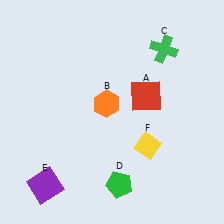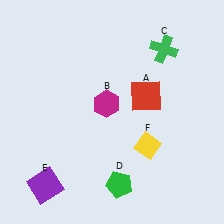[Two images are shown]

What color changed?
The hexagon (B) changed from orange in Image 1 to magenta in Image 2.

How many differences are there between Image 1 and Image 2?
There is 1 difference between the two images.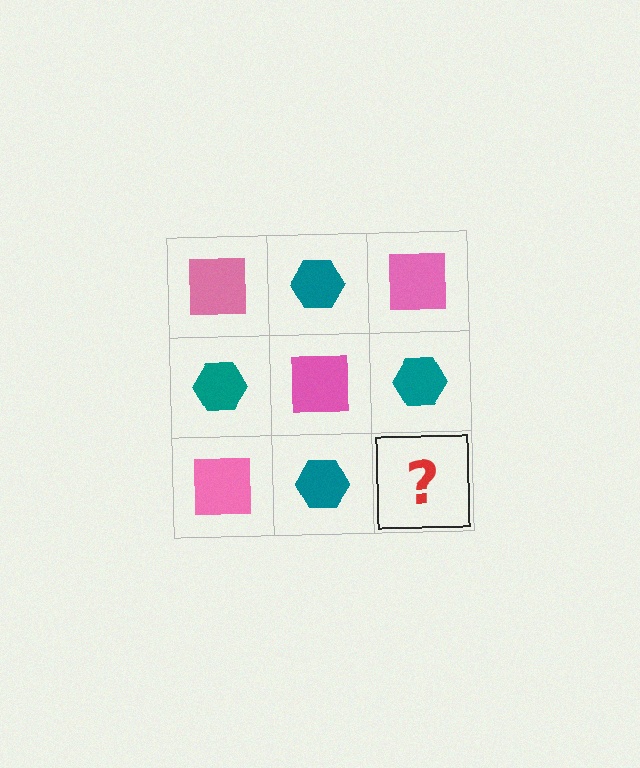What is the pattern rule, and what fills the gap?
The rule is that it alternates pink square and teal hexagon in a checkerboard pattern. The gap should be filled with a pink square.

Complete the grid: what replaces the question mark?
The question mark should be replaced with a pink square.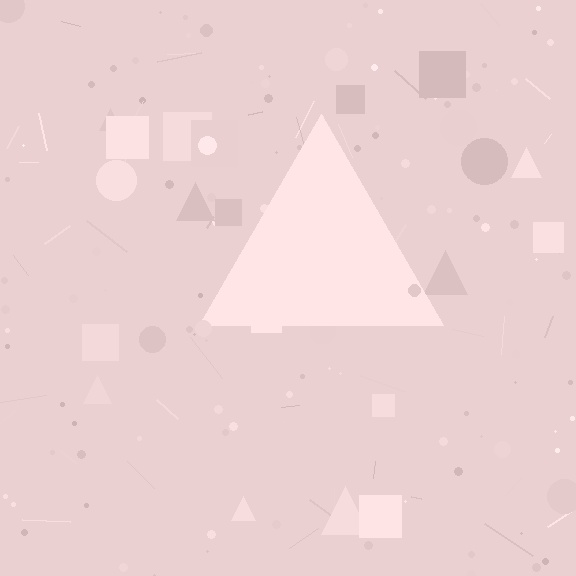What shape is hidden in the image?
A triangle is hidden in the image.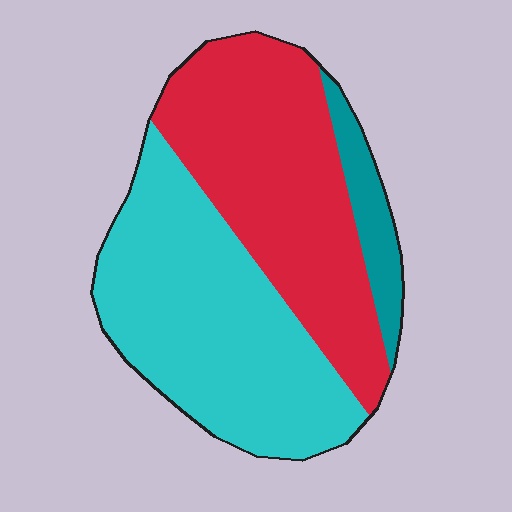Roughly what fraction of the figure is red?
Red takes up about two fifths (2/5) of the figure.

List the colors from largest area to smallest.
From largest to smallest: cyan, red, teal.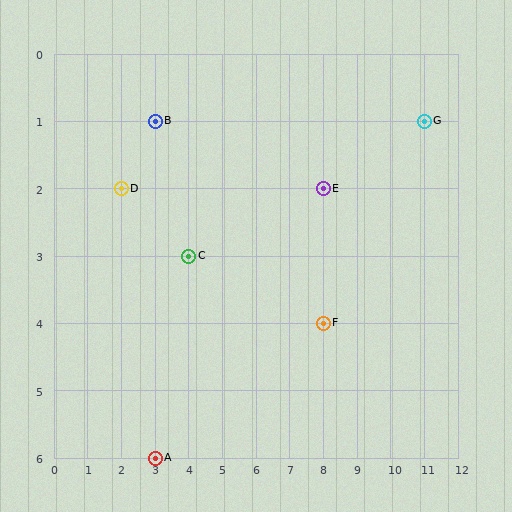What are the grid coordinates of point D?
Point D is at grid coordinates (2, 2).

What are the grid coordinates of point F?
Point F is at grid coordinates (8, 4).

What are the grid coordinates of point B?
Point B is at grid coordinates (3, 1).